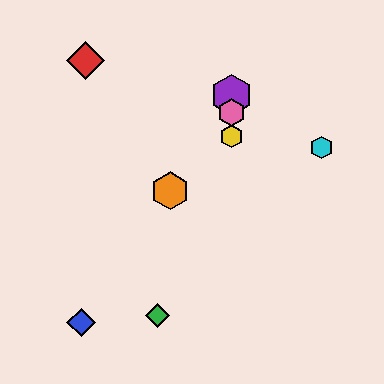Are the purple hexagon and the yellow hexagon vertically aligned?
Yes, both are at x≈232.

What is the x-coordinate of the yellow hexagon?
The yellow hexagon is at x≈232.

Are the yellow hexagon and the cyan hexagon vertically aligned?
No, the yellow hexagon is at x≈232 and the cyan hexagon is at x≈322.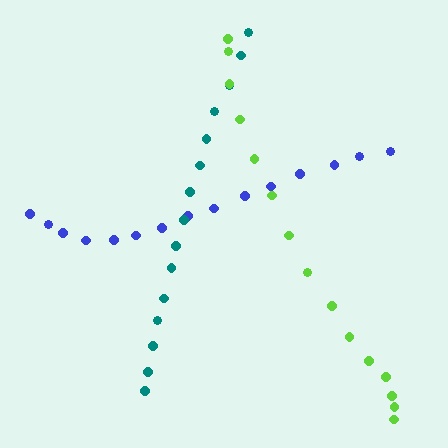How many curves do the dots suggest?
There are 3 distinct paths.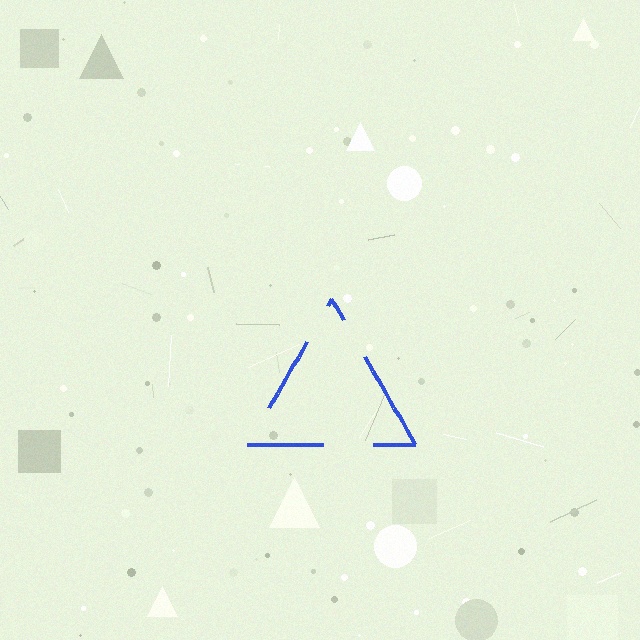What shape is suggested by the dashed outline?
The dashed outline suggests a triangle.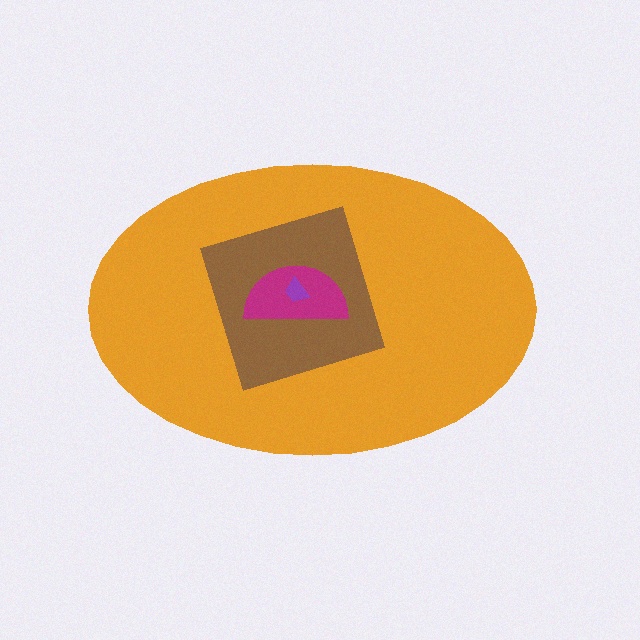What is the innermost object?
The purple trapezoid.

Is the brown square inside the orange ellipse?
Yes.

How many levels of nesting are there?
4.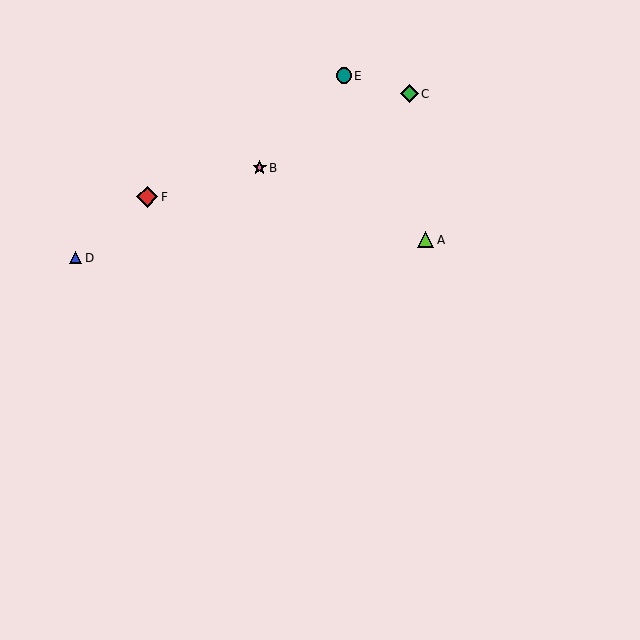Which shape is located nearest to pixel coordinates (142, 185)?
The red diamond (labeled F) at (147, 197) is nearest to that location.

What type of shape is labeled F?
Shape F is a red diamond.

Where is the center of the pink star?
The center of the pink star is at (260, 168).